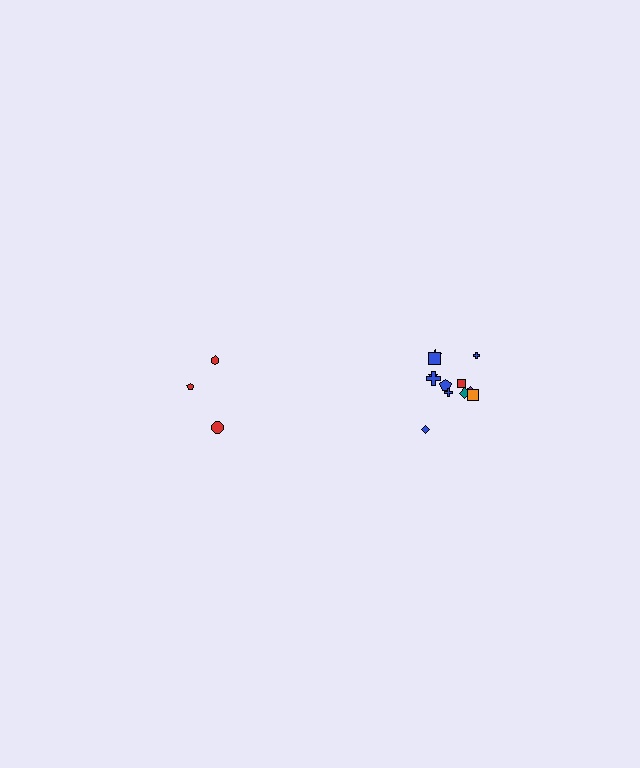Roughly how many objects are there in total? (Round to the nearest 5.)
Roughly 15 objects in total.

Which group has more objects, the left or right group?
The right group.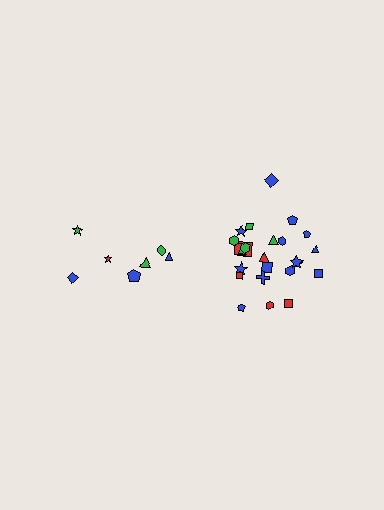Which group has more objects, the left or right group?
The right group.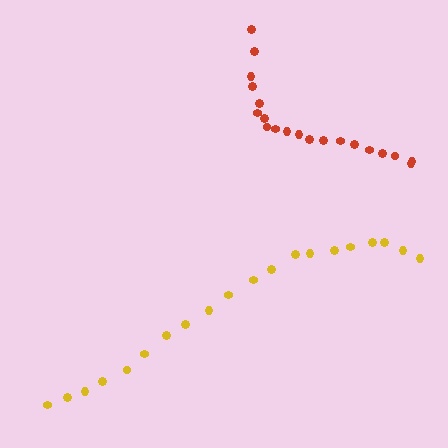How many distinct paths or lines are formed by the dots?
There are 2 distinct paths.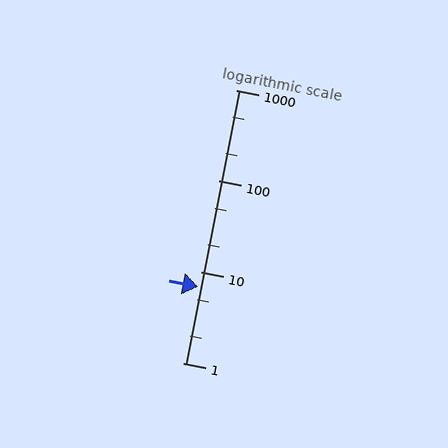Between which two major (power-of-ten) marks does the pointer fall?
The pointer is between 1 and 10.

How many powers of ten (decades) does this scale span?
The scale spans 3 decades, from 1 to 1000.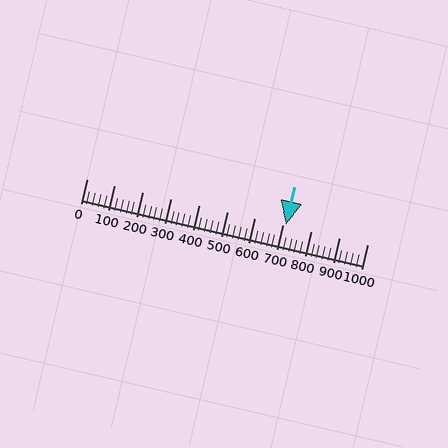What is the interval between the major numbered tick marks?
The major tick marks are spaced 100 units apart.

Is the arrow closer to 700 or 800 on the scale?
The arrow is closer to 700.